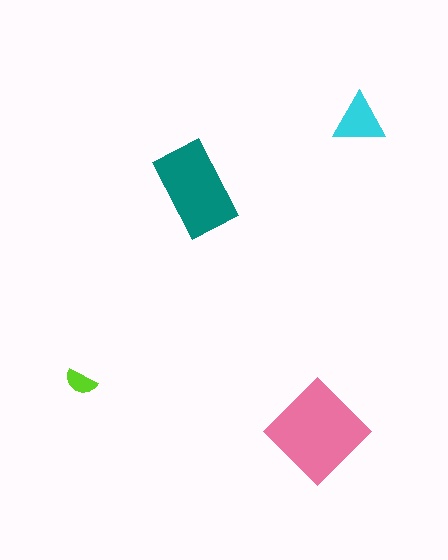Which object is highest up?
The cyan triangle is topmost.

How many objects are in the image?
There are 4 objects in the image.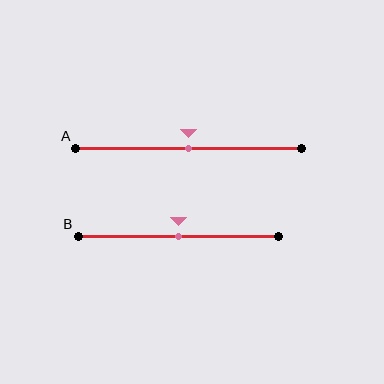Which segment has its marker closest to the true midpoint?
Segment A has its marker closest to the true midpoint.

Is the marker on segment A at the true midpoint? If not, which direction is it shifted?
Yes, the marker on segment A is at the true midpoint.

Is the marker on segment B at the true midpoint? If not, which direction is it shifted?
Yes, the marker on segment B is at the true midpoint.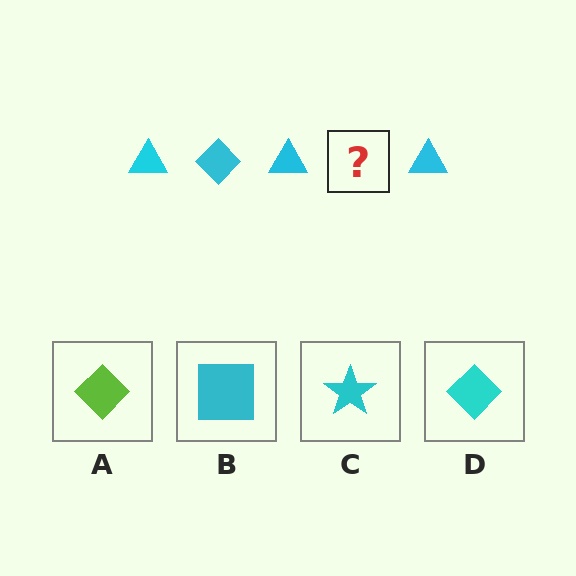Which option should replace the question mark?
Option D.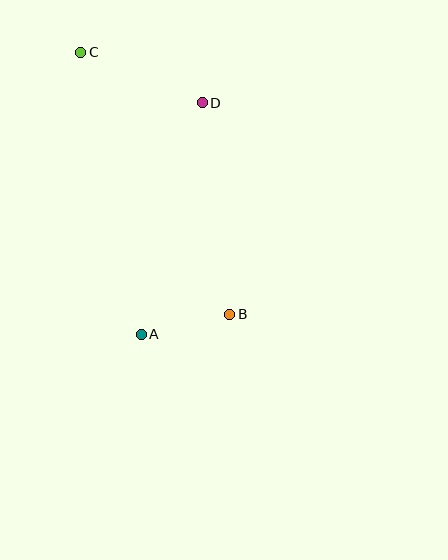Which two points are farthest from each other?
Points B and C are farthest from each other.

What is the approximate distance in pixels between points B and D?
The distance between B and D is approximately 213 pixels.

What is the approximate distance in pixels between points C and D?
The distance between C and D is approximately 132 pixels.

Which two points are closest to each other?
Points A and B are closest to each other.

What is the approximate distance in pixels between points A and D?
The distance between A and D is approximately 239 pixels.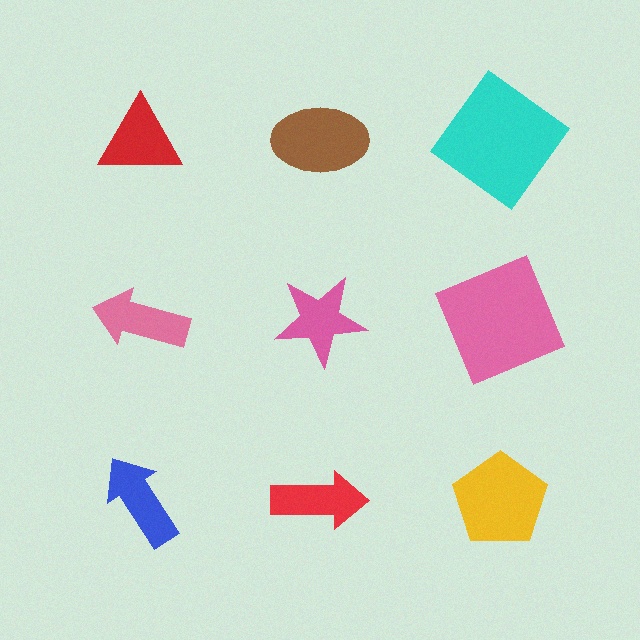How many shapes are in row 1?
3 shapes.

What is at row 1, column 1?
A red triangle.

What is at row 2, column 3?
A pink square.